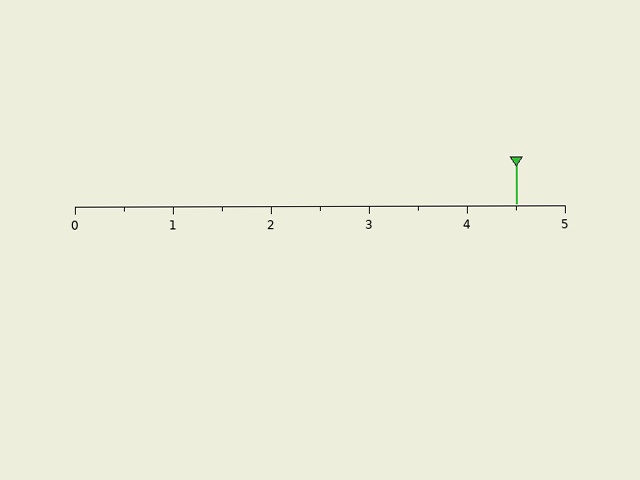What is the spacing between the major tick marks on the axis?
The major ticks are spaced 1 apart.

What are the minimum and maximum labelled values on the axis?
The axis runs from 0 to 5.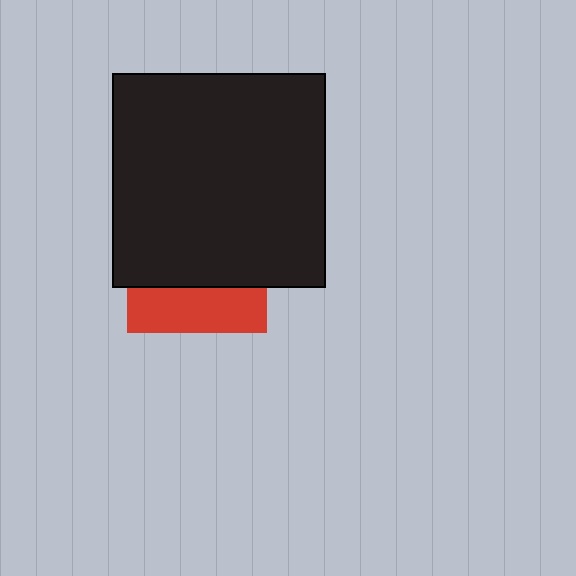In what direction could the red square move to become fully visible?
The red square could move down. That would shift it out from behind the black square entirely.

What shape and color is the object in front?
The object in front is a black square.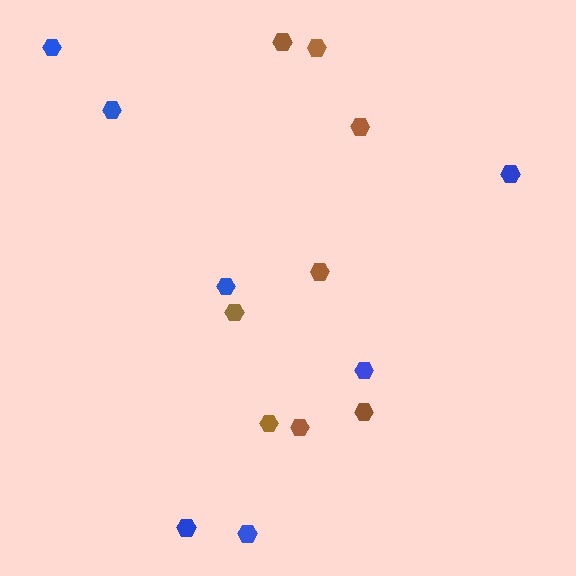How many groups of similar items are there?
There are 2 groups: one group of blue hexagons (7) and one group of brown hexagons (8).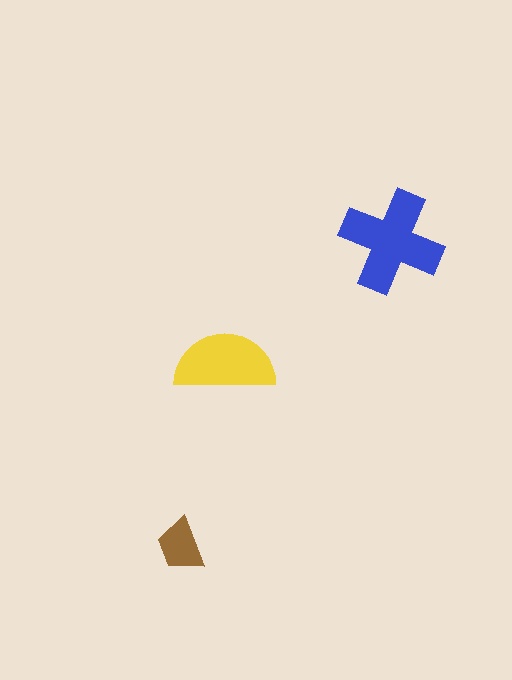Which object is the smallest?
The brown trapezoid.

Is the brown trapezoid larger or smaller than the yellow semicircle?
Smaller.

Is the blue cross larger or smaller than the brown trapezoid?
Larger.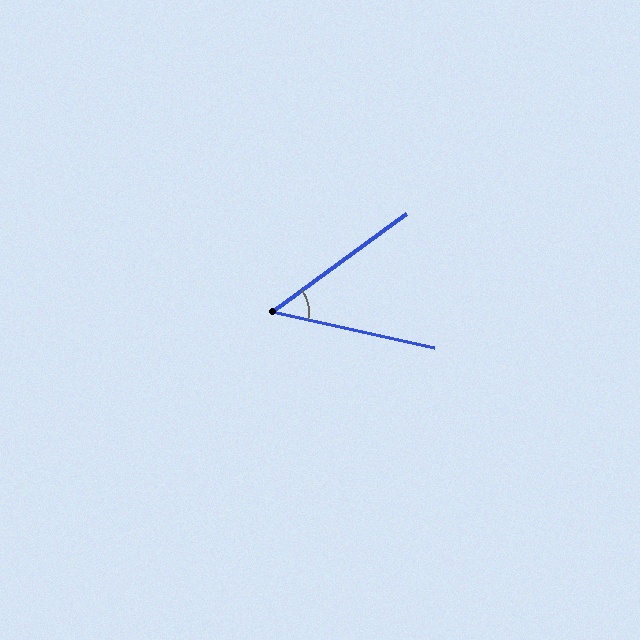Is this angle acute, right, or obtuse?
It is acute.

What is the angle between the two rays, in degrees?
Approximately 49 degrees.